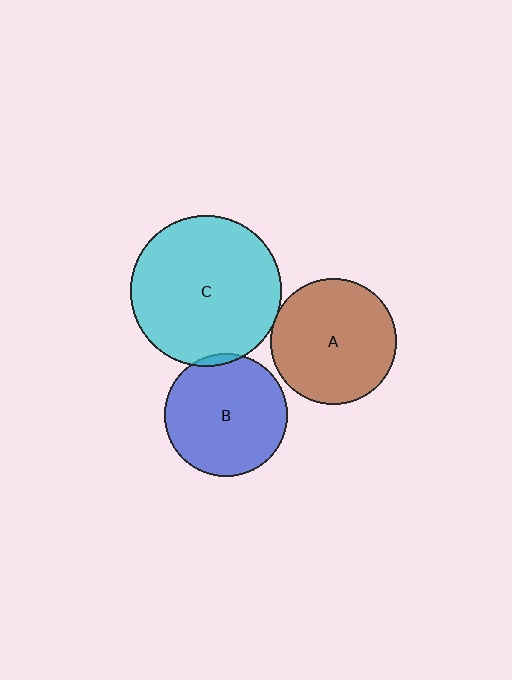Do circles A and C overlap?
Yes.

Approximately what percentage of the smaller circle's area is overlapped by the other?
Approximately 5%.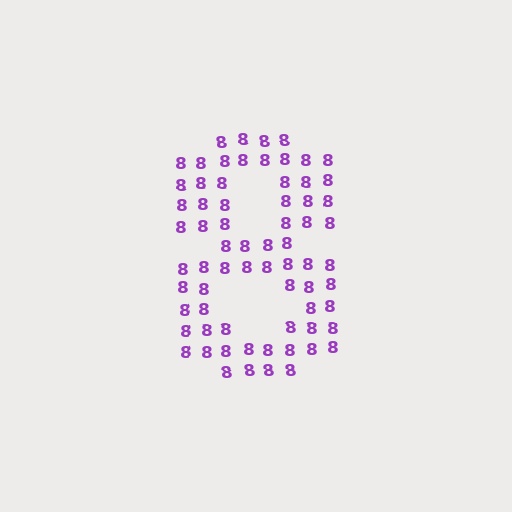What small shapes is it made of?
It is made of small digit 8's.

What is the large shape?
The large shape is the digit 8.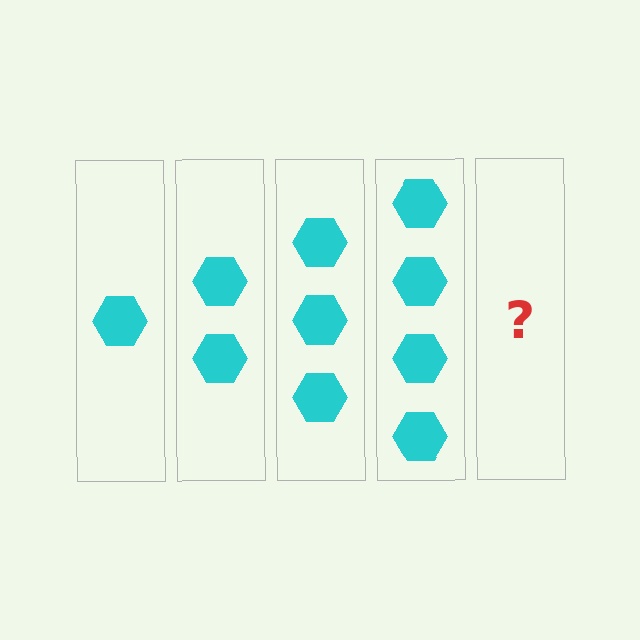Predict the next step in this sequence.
The next step is 5 hexagons.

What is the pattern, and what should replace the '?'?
The pattern is that each step adds one more hexagon. The '?' should be 5 hexagons.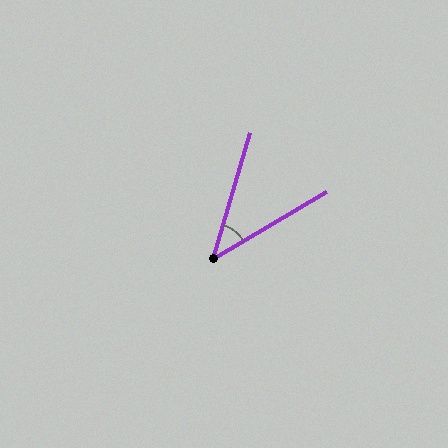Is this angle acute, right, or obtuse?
It is acute.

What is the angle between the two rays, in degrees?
Approximately 43 degrees.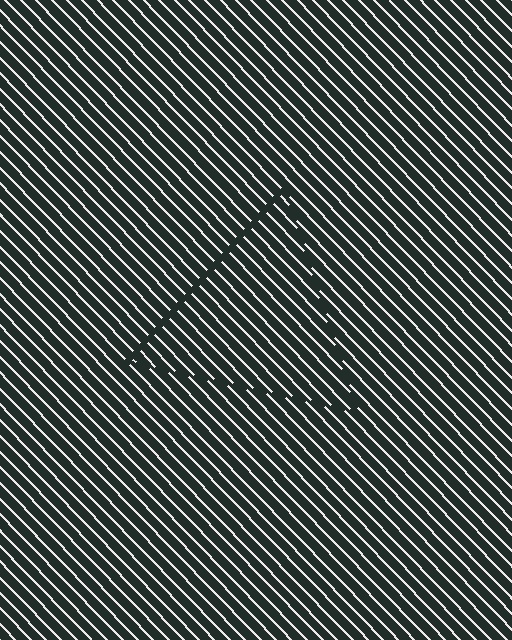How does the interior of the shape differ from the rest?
The interior of the shape contains the same grating, shifted by half a period — the contour is defined by the phase discontinuity where line-ends from the inner and outer gratings abut.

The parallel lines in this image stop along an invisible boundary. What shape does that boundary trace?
An illusory triangle. The interior of the shape contains the same grating, shifted by half a period — the contour is defined by the phase discontinuity where line-ends from the inner and outer gratings abut.